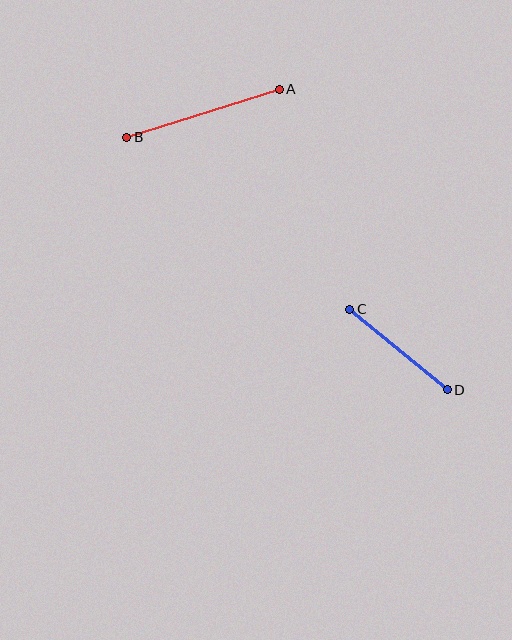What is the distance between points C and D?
The distance is approximately 127 pixels.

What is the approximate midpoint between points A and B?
The midpoint is at approximately (203, 113) pixels.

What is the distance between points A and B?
The distance is approximately 160 pixels.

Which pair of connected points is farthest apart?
Points A and B are farthest apart.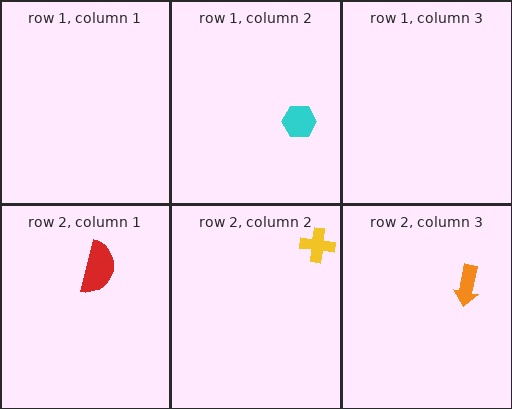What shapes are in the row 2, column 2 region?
The yellow cross.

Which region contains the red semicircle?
The row 2, column 1 region.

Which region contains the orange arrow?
The row 2, column 3 region.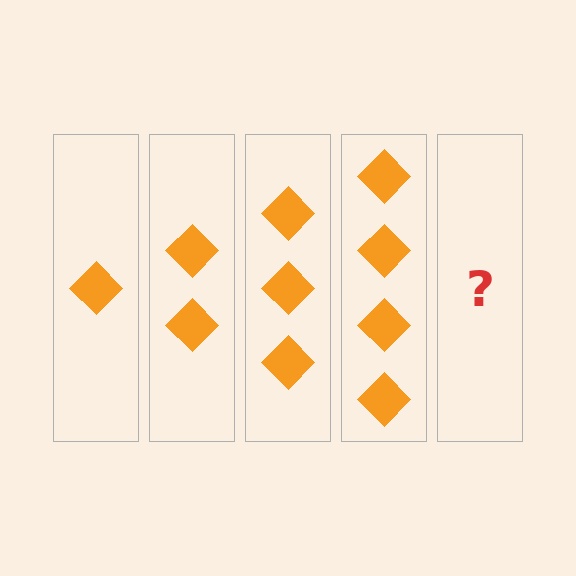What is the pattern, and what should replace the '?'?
The pattern is that each step adds one more diamond. The '?' should be 5 diamonds.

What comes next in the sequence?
The next element should be 5 diamonds.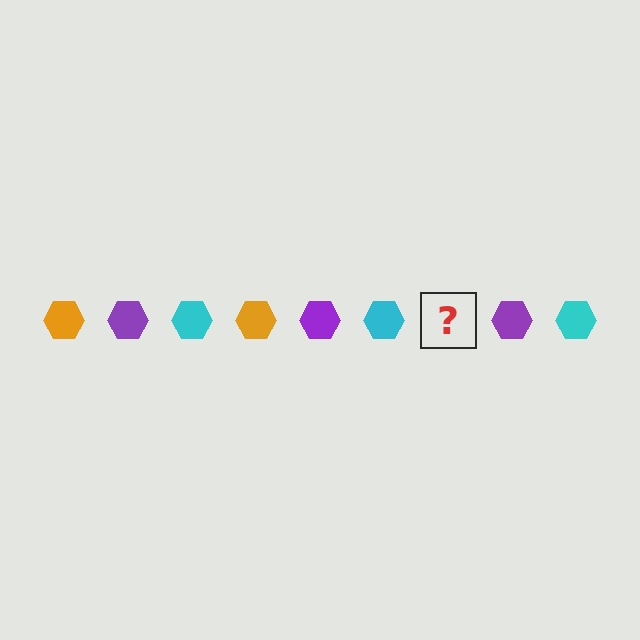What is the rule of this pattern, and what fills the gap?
The rule is that the pattern cycles through orange, purple, cyan hexagons. The gap should be filled with an orange hexagon.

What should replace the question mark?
The question mark should be replaced with an orange hexagon.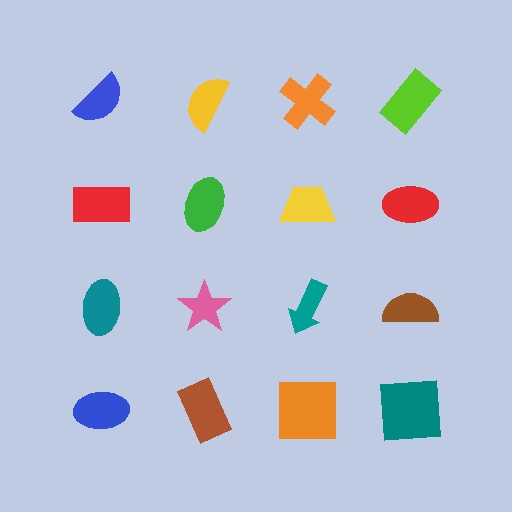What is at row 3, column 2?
A pink star.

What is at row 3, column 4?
A brown semicircle.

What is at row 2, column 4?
A red ellipse.